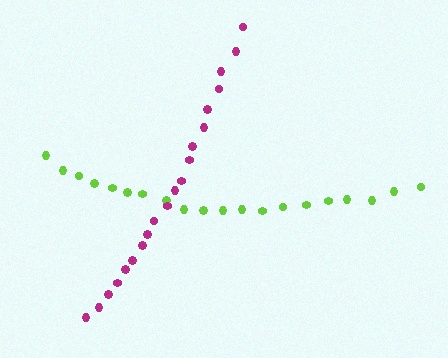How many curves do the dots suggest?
There are 2 distinct paths.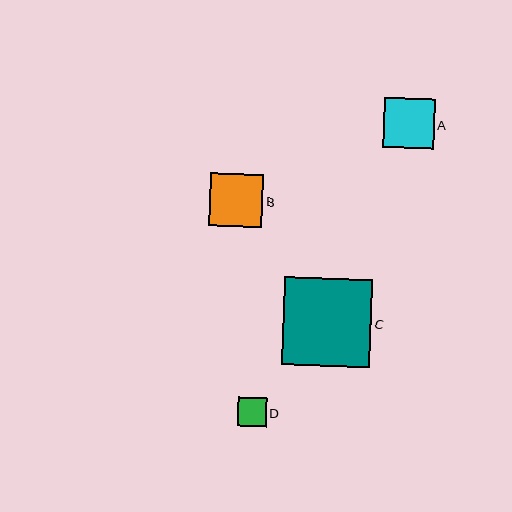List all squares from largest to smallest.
From largest to smallest: C, B, A, D.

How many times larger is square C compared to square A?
Square C is approximately 1.7 times the size of square A.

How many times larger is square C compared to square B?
Square C is approximately 1.7 times the size of square B.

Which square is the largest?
Square C is the largest with a size of approximately 88 pixels.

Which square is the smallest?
Square D is the smallest with a size of approximately 29 pixels.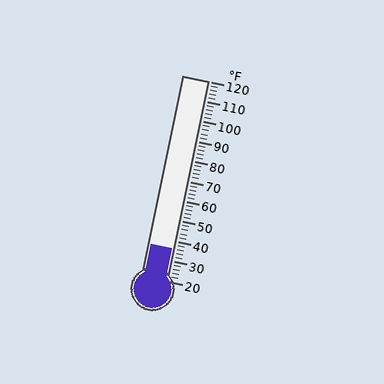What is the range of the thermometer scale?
The thermometer scale ranges from 20°F to 120°F.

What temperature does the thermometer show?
The thermometer shows approximately 36°F.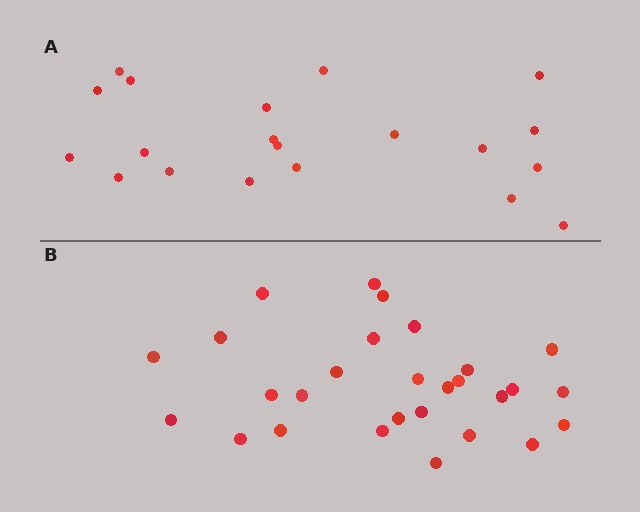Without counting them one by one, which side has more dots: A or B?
Region B (the bottom region) has more dots.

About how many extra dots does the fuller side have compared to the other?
Region B has roughly 8 or so more dots than region A.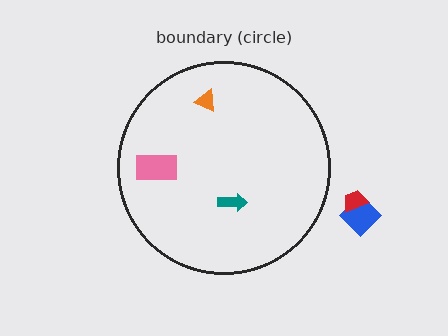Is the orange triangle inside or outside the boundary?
Inside.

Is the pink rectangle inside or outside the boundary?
Inside.